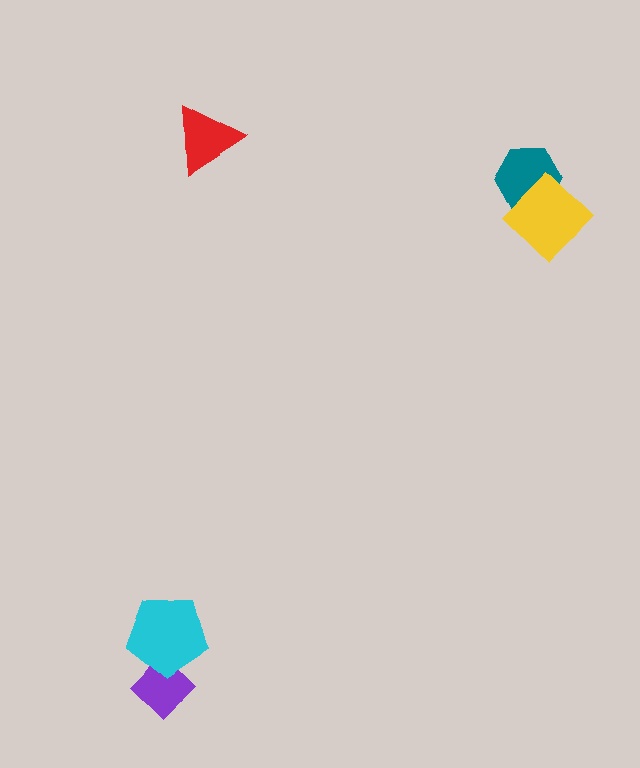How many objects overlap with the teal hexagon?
1 object overlaps with the teal hexagon.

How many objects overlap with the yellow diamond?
1 object overlaps with the yellow diamond.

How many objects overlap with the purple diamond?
1 object overlaps with the purple diamond.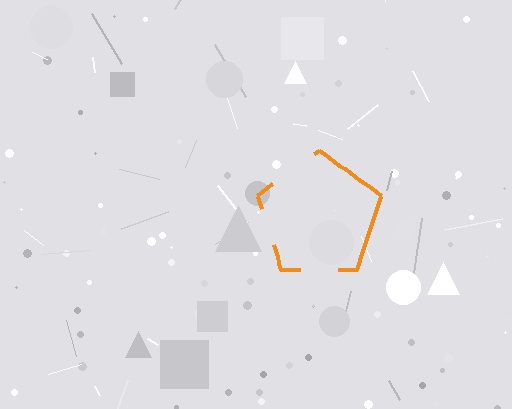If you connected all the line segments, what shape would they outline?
They would outline a pentagon.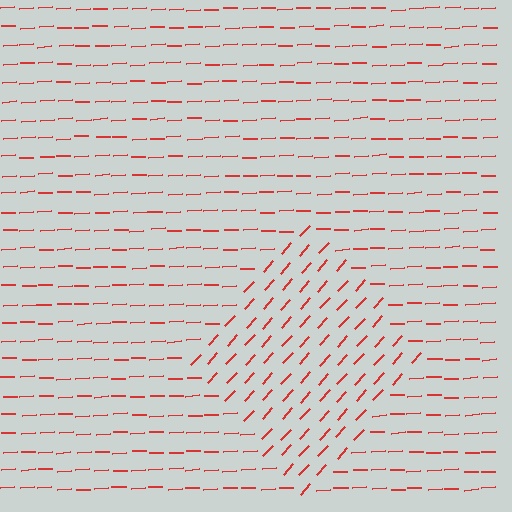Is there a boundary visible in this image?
Yes, there is a texture boundary formed by a change in line orientation.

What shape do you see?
I see a diamond.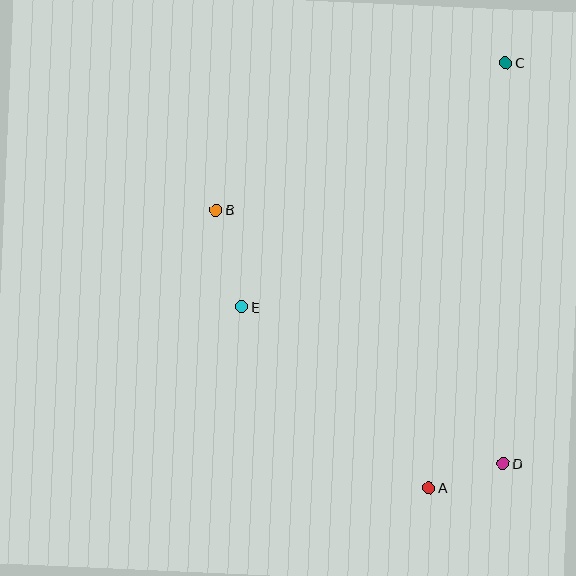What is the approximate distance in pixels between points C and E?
The distance between C and E is approximately 360 pixels.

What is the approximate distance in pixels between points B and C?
The distance between B and C is approximately 325 pixels.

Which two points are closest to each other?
Points A and D are closest to each other.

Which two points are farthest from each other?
Points A and C are farthest from each other.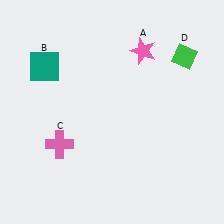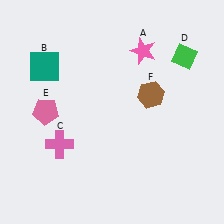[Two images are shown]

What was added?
A pink pentagon (E), a brown hexagon (F) were added in Image 2.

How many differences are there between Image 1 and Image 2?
There are 2 differences between the two images.